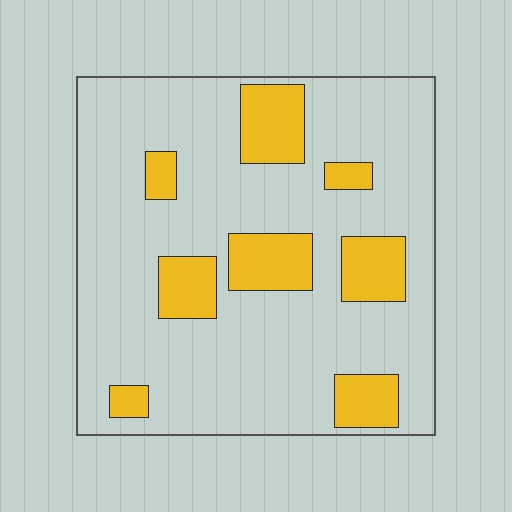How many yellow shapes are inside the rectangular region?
8.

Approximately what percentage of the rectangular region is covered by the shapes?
Approximately 20%.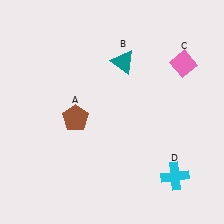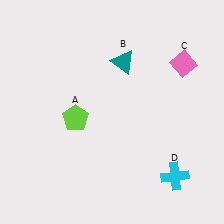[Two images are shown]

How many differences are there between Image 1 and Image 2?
There is 1 difference between the two images.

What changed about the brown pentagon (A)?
In Image 1, A is brown. In Image 2, it changed to lime.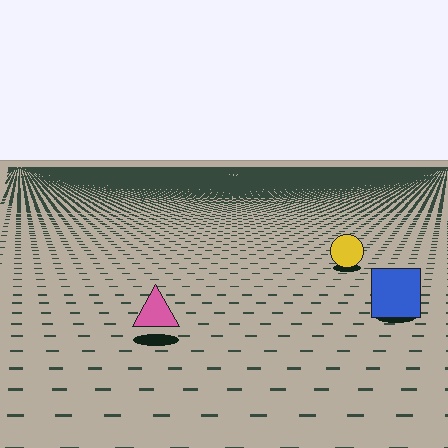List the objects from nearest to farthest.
From nearest to farthest: the pink triangle, the blue square, the yellow circle.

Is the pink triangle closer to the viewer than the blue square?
Yes. The pink triangle is closer — you can tell from the texture gradient: the ground texture is coarser near it.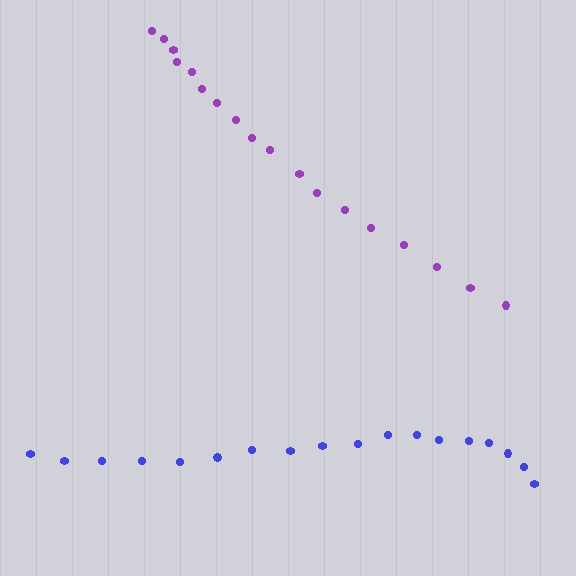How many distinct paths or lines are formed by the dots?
There are 2 distinct paths.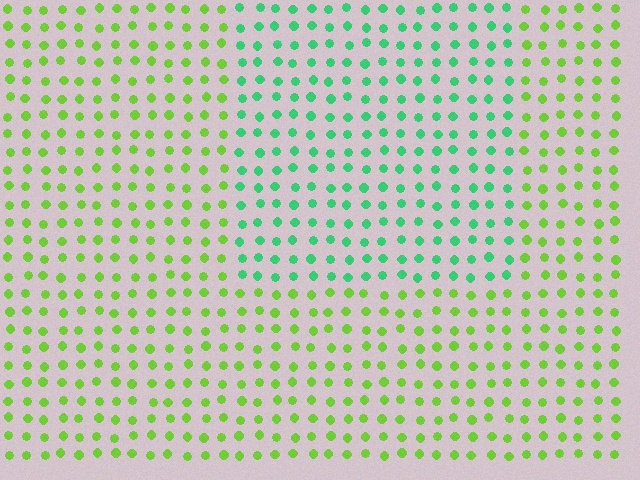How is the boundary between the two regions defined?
The boundary is defined purely by a slight shift in hue (about 47 degrees). Spacing, size, and orientation are identical on both sides.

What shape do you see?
I see a rectangle.